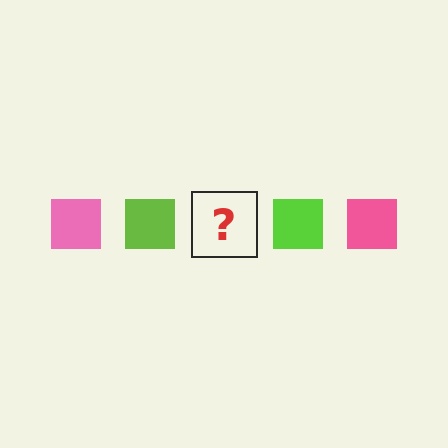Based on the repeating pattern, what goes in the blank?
The blank should be a pink square.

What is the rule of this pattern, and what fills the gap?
The rule is that the pattern cycles through pink, lime squares. The gap should be filled with a pink square.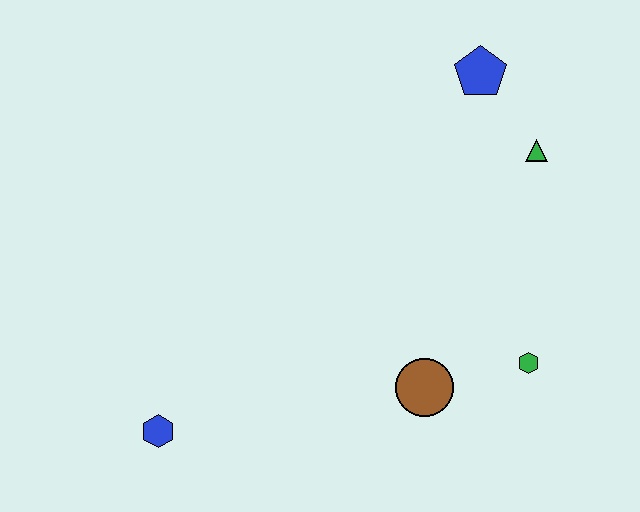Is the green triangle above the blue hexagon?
Yes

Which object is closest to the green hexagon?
The brown circle is closest to the green hexagon.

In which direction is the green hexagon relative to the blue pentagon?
The green hexagon is below the blue pentagon.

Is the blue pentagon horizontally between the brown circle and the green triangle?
Yes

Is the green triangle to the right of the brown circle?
Yes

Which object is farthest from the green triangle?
The blue hexagon is farthest from the green triangle.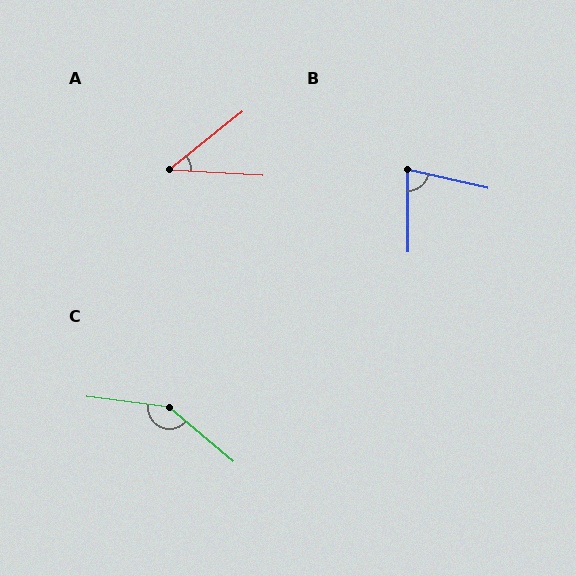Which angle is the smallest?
A, at approximately 42 degrees.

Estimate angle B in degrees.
Approximately 76 degrees.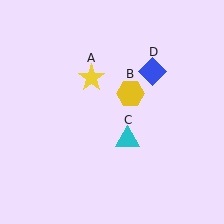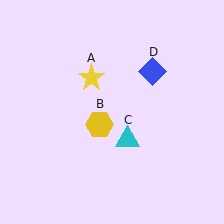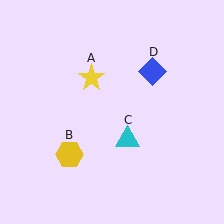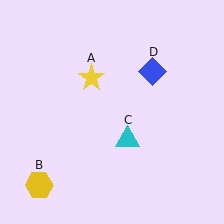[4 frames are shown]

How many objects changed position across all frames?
1 object changed position: yellow hexagon (object B).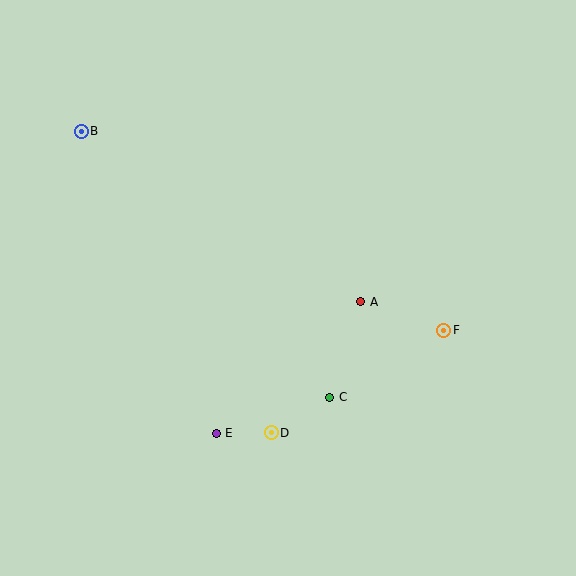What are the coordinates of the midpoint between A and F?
The midpoint between A and F is at (402, 316).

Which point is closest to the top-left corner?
Point B is closest to the top-left corner.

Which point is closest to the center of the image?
Point A at (361, 302) is closest to the center.